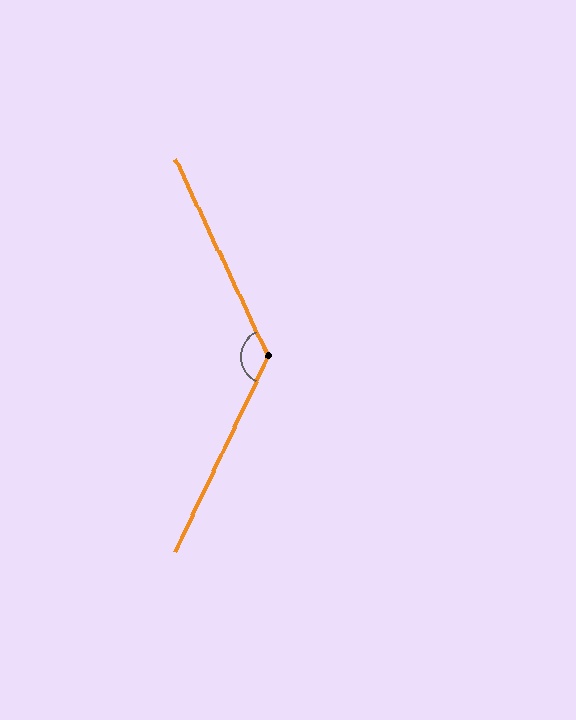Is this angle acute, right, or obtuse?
It is obtuse.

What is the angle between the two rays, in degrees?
Approximately 129 degrees.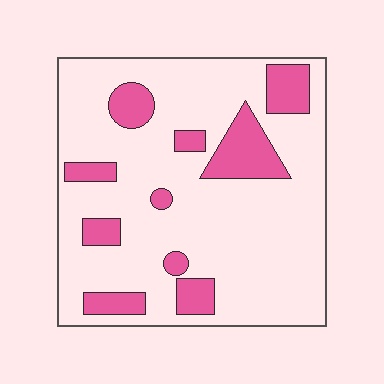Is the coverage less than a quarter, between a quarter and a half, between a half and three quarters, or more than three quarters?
Less than a quarter.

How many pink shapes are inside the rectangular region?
10.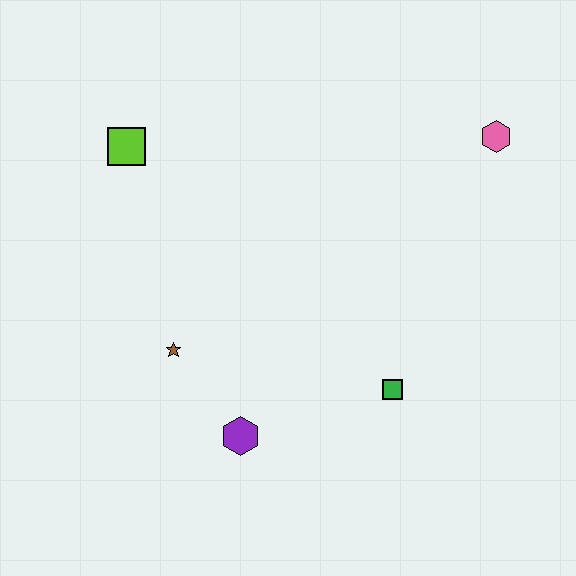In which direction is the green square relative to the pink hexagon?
The green square is below the pink hexagon.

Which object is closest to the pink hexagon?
The green square is closest to the pink hexagon.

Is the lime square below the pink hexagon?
Yes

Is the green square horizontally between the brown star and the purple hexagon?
No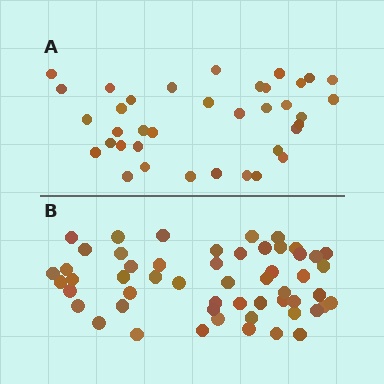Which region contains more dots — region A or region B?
Region B (the bottom region) has more dots.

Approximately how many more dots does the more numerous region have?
Region B has approximately 15 more dots than region A.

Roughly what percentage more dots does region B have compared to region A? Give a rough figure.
About 45% more.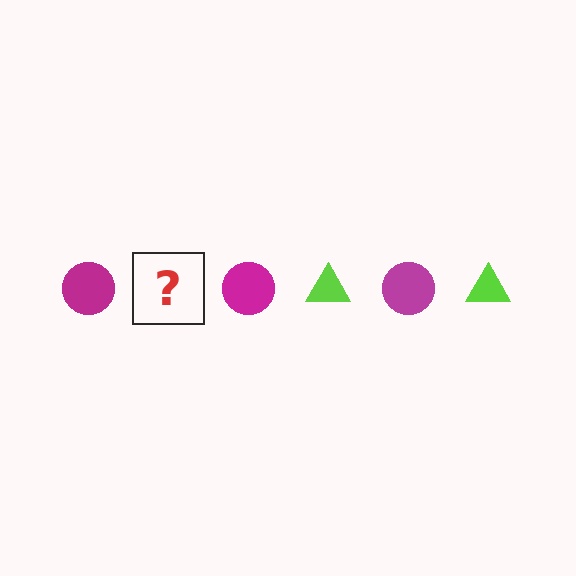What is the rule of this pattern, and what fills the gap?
The rule is that the pattern alternates between magenta circle and lime triangle. The gap should be filled with a lime triangle.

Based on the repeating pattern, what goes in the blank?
The blank should be a lime triangle.